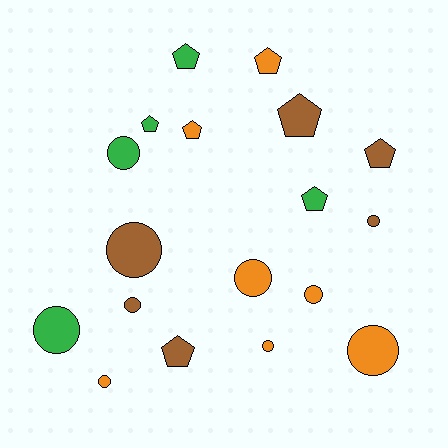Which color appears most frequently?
Orange, with 7 objects.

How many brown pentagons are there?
There are 3 brown pentagons.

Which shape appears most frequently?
Circle, with 10 objects.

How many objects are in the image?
There are 18 objects.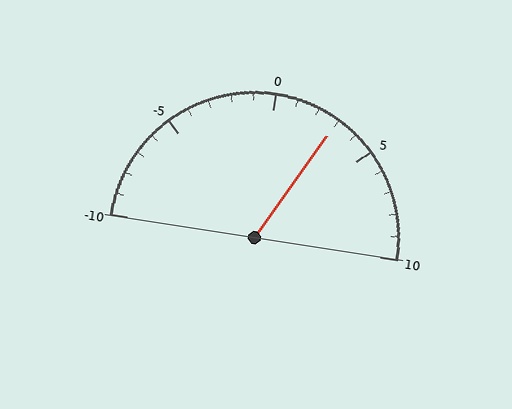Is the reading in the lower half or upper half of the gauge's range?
The reading is in the upper half of the range (-10 to 10).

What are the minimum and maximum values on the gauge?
The gauge ranges from -10 to 10.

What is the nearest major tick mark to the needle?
The nearest major tick mark is 5.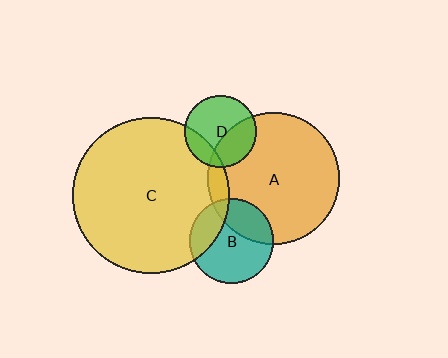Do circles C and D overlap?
Yes.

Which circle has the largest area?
Circle C (yellow).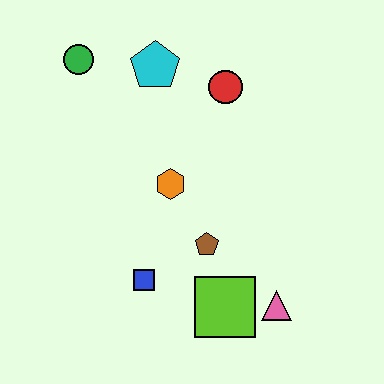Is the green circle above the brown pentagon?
Yes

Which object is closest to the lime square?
The pink triangle is closest to the lime square.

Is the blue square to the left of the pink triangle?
Yes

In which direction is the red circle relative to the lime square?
The red circle is above the lime square.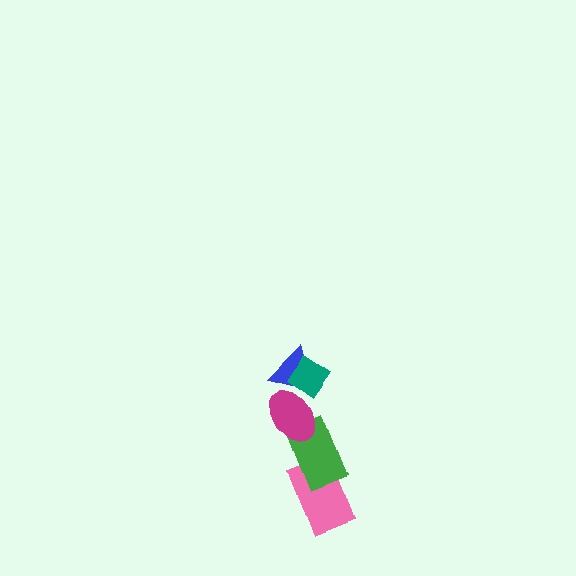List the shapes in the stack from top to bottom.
From top to bottom: the teal diamond, the blue triangle, the magenta ellipse, the green rectangle, the pink rectangle.